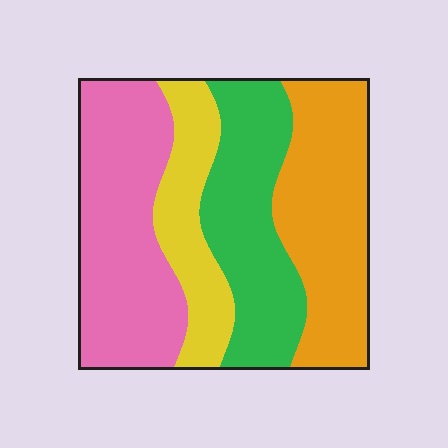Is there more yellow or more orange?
Orange.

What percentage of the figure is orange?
Orange covers roughly 30% of the figure.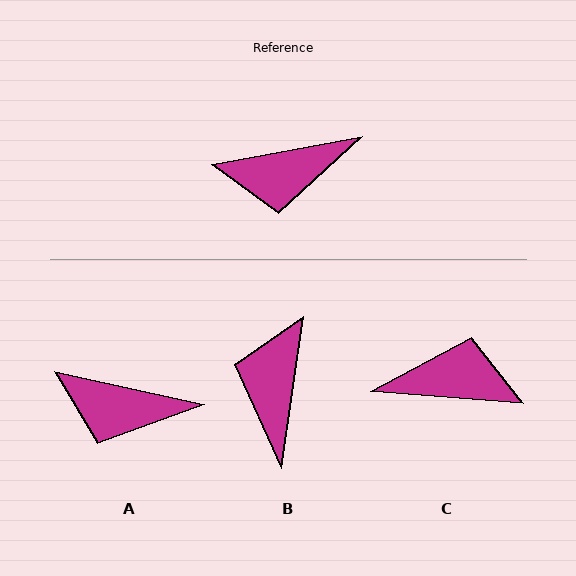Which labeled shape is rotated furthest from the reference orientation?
C, about 165 degrees away.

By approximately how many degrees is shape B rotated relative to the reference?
Approximately 108 degrees clockwise.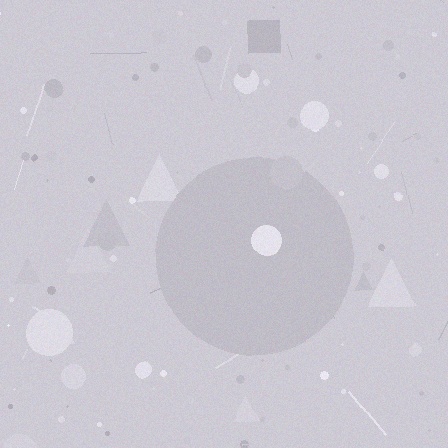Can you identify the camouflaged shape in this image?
The camouflaged shape is a circle.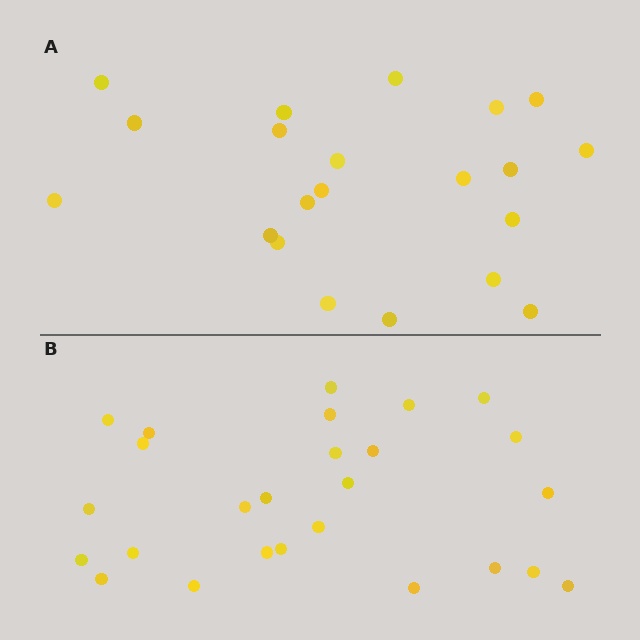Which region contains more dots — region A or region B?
Region B (the bottom region) has more dots.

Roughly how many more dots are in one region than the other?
Region B has about 5 more dots than region A.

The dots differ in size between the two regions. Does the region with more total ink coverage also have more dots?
No. Region A has more total ink coverage because its dots are larger, but region B actually contains more individual dots. Total area can be misleading — the number of items is what matters here.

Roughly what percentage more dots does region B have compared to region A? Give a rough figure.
About 25% more.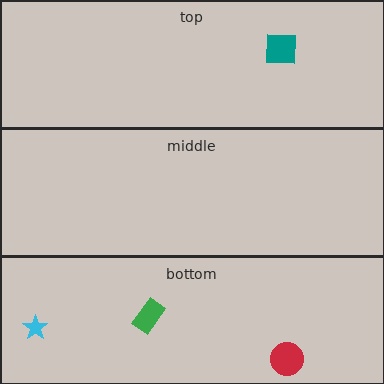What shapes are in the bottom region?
The cyan star, the green rectangle, the red circle.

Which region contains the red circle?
The bottom region.